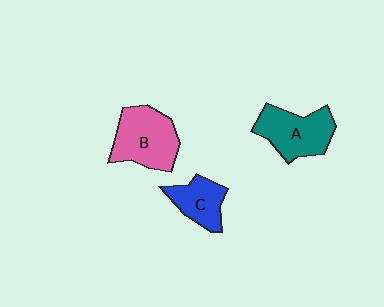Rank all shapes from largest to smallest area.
From largest to smallest: B (pink), A (teal), C (blue).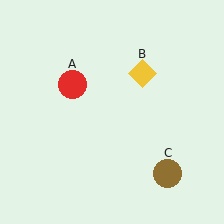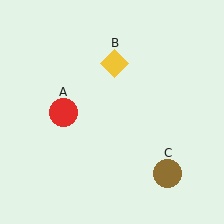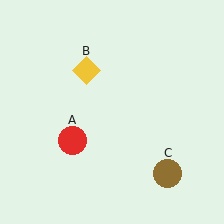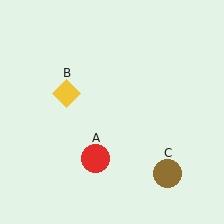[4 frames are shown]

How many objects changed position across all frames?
2 objects changed position: red circle (object A), yellow diamond (object B).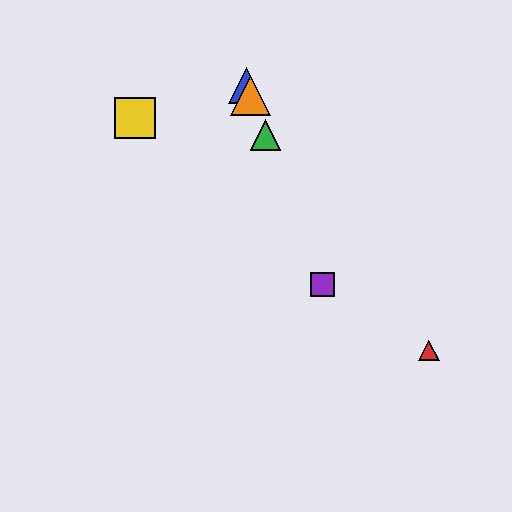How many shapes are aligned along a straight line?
4 shapes (the blue triangle, the green triangle, the purple square, the orange triangle) are aligned along a straight line.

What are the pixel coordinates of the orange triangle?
The orange triangle is at (250, 95).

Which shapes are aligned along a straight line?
The blue triangle, the green triangle, the purple square, the orange triangle are aligned along a straight line.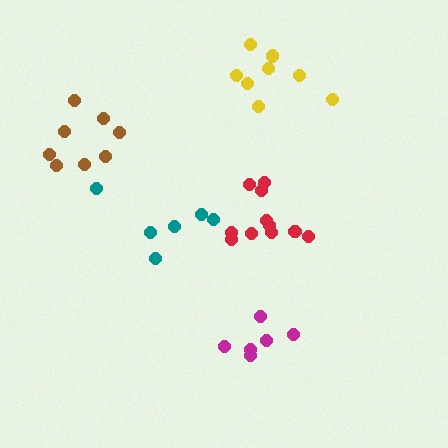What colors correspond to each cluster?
The clusters are colored: yellow, teal, magenta, red, brown.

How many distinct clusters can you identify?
There are 5 distinct clusters.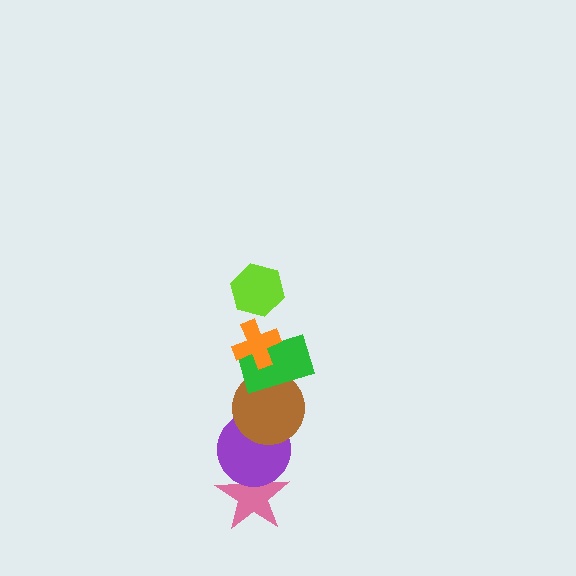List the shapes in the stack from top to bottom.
From top to bottom: the lime hexagon, the orange cross, the green rectangle, the brown circle, the purple circle, the pink star.